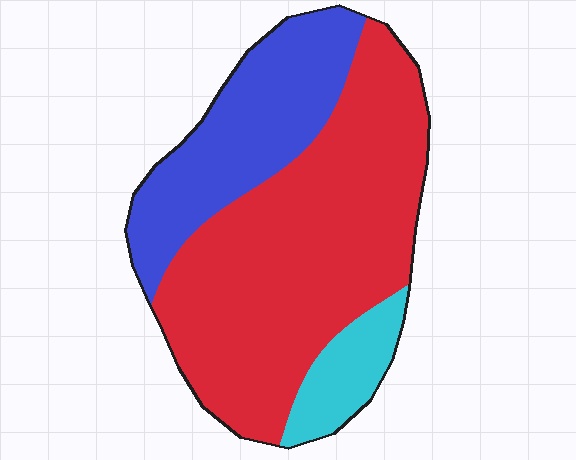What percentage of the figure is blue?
Blue covers about 30% of the figure.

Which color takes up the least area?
Cyan, at roughly 10%.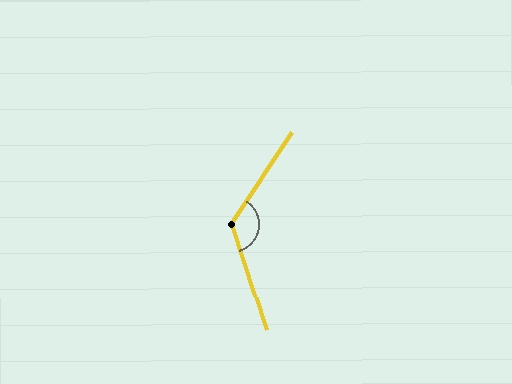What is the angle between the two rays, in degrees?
Approximately 129 degrees.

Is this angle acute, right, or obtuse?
It is obtuse.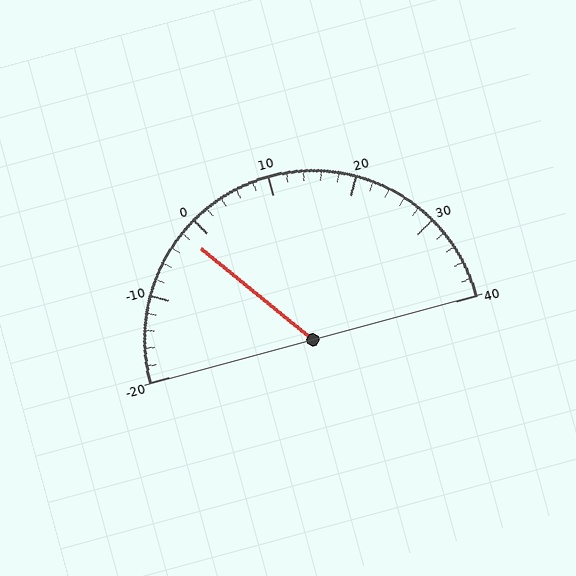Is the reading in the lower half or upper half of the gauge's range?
The reading is in the lower half of the range (-20 to 40).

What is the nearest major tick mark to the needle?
The nearest major tick mark is 0.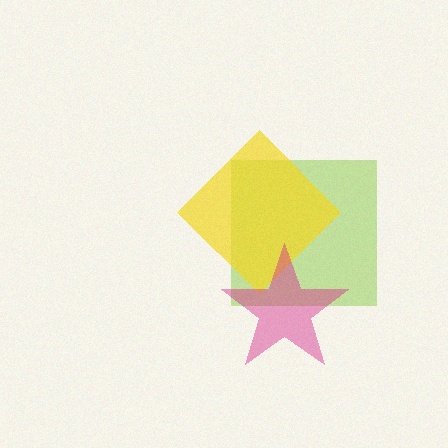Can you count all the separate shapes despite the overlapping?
Yes, there are 3 separate shapes.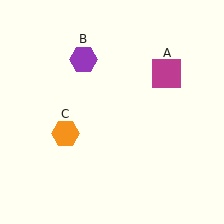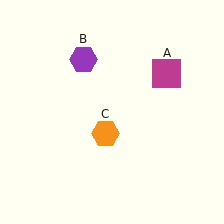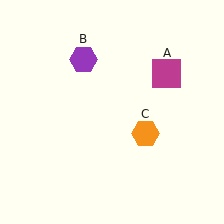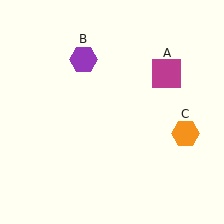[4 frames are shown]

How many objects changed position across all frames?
1 object changed position: orange hexagon (object C).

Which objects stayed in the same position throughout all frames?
Magenta square (object A) and purple hexagon (object B) remained stationary.